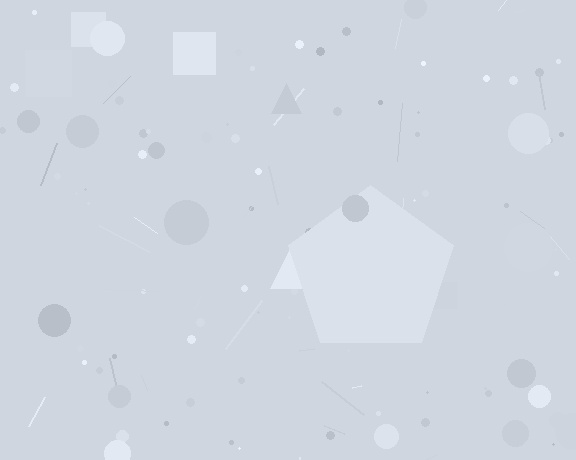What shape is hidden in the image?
A pentagon is hidden in the image.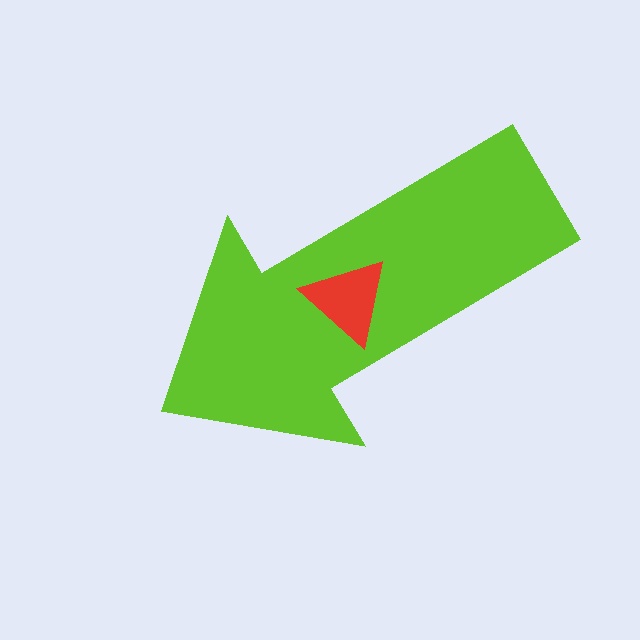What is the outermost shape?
The lime arrow.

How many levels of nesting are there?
2.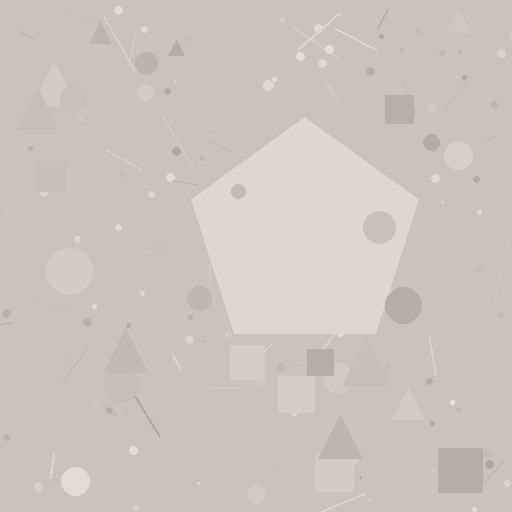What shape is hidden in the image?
A pentagon is hidden in the image.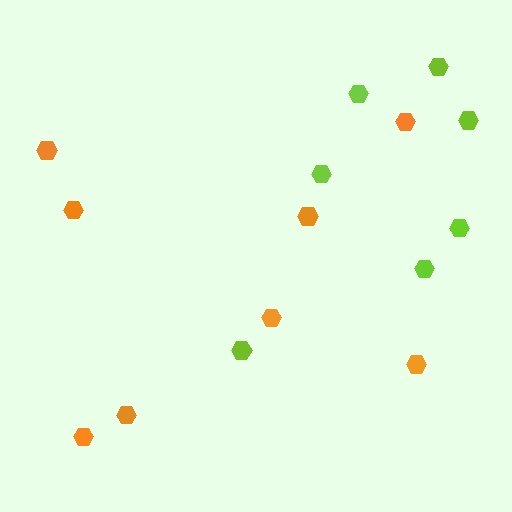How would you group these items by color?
There are 2 groups: one group of lime hexagons (7) and one group of orange hexagons (8).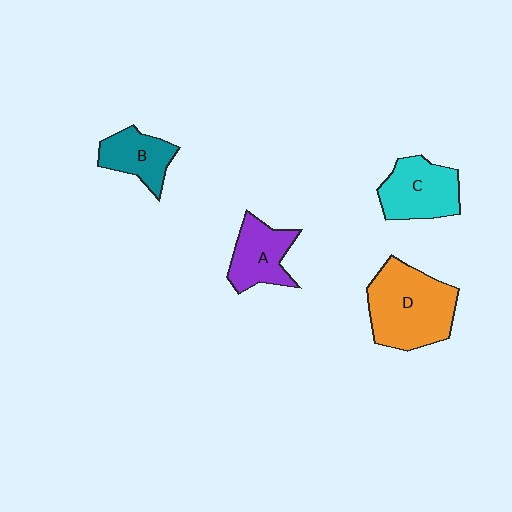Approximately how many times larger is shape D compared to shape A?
Approximately 1.7 times.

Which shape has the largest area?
Shape D (orange).